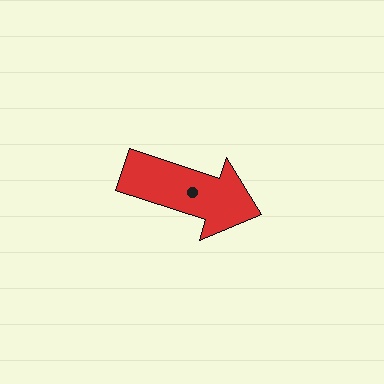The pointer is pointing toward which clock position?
Roughly 4 o'clock.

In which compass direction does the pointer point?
East.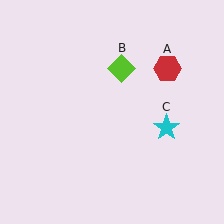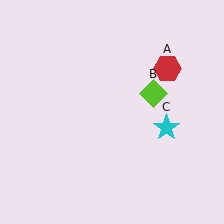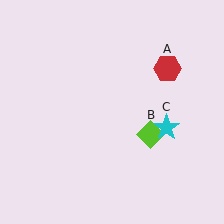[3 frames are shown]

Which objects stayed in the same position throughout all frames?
Red hexagon (object A) and cyan star (object C) remained stationary.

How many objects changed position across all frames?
1 object changed position: lime diamond (object B).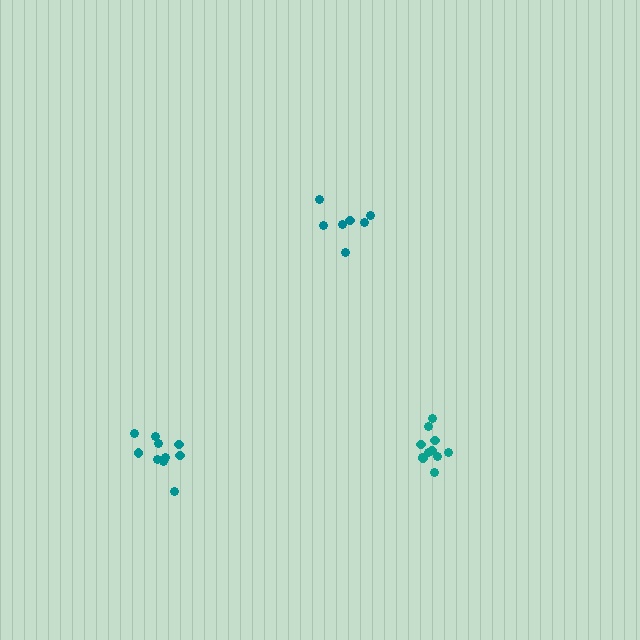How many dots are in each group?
Group 1: 7 dots, Group 2: 10 dots, Group 3: 11 dots (28 total).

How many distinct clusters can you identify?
There are 3 distinct clusters.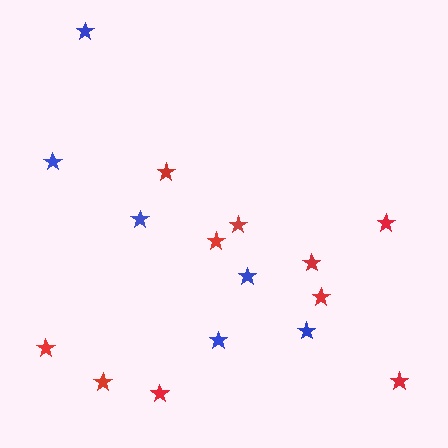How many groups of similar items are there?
There are 2 groups: one group of blue stars (6) and one group of red stars (10).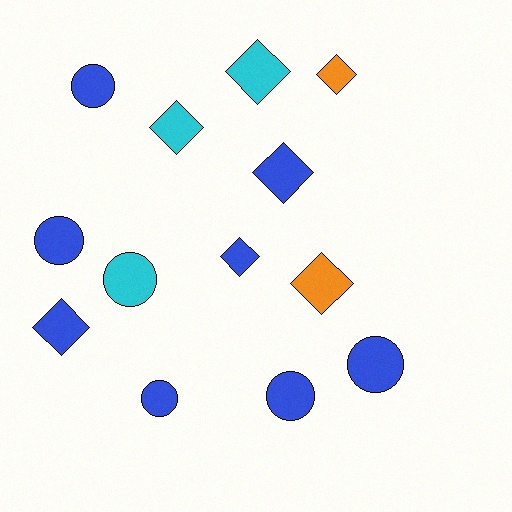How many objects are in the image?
There are 13 objects.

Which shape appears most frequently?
Diamond, with 7 objects.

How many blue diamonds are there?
There are 3 blue diamonds.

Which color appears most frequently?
Blue, with 8 objects.